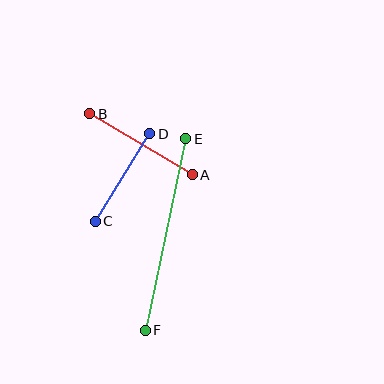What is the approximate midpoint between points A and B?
The midpoint is at approximately (141, 144) pixels.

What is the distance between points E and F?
The distance is approximately 196 pixels.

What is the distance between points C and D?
The distance is approximately 103 pixels.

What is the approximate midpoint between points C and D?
The midpoint is at approximately (122, 177) pixels.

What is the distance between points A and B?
The distance is approximately 119 pixels.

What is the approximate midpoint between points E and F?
The midpoint is at approximately (165, 235) pixels.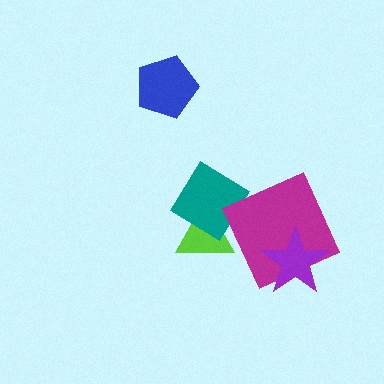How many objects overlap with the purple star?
1 object overlaps with the purple star.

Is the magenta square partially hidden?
Yes, it is partially covered by another shape.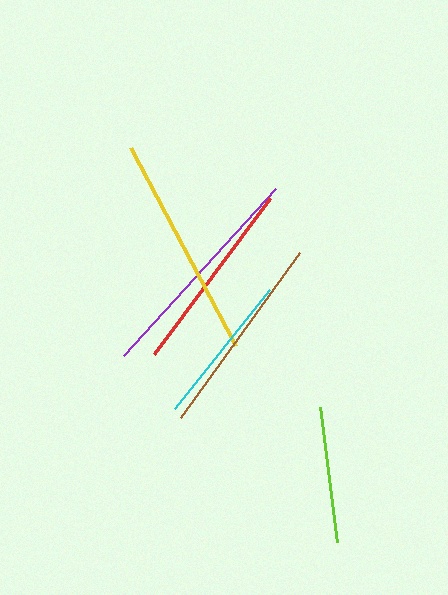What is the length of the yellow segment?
The yellow segment is approximately 224 pixels long.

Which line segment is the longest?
The purple line is the longest at approximately 226 pixels.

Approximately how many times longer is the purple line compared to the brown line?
The purple line is approximately 1.1 times the length of the brown line.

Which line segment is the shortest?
The lime line is the shortest at approximately 136 pixels.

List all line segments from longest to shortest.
From longest to shortest: purple, yellow, brown, red, cyan, lime.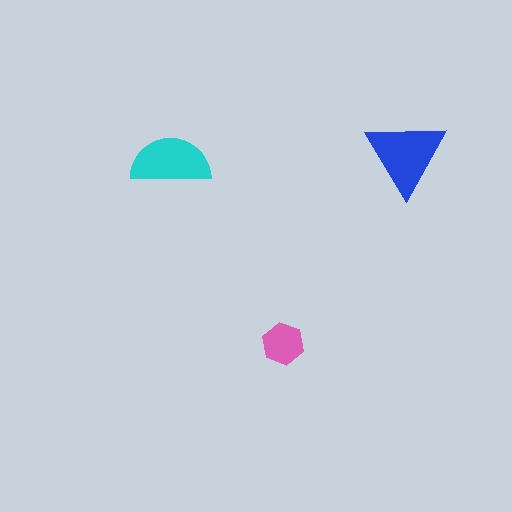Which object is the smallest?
The pink hexagon.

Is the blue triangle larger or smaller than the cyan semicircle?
Larger.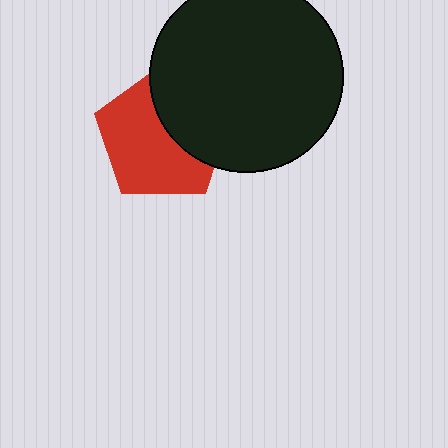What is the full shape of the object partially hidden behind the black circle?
The partially hidden object is a red pentagon.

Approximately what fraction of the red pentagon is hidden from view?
Roughly 39% of the red pentagon is hidden behind the black circle.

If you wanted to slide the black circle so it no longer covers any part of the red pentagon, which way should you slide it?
Slide it right — that is the most direct way to separate the two shapes.